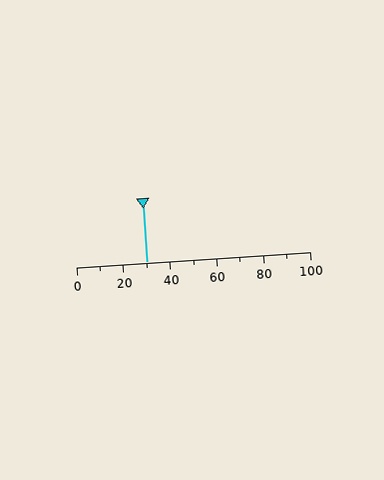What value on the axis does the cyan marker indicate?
The marker indicates approximately 30.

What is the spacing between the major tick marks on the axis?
The major ticks are spaced 20 apart.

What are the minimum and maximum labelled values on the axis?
The axis runs from 0 to 100.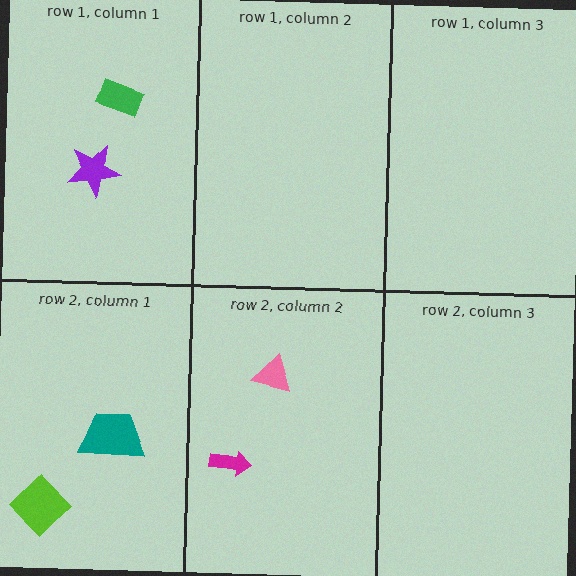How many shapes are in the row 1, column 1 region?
2.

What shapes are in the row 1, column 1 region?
The green rectangle, the purple star.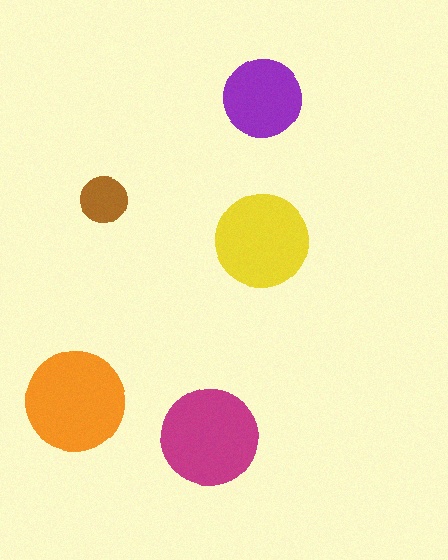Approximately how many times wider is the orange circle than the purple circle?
About 1.5 times wider.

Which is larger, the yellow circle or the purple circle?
The yellow one.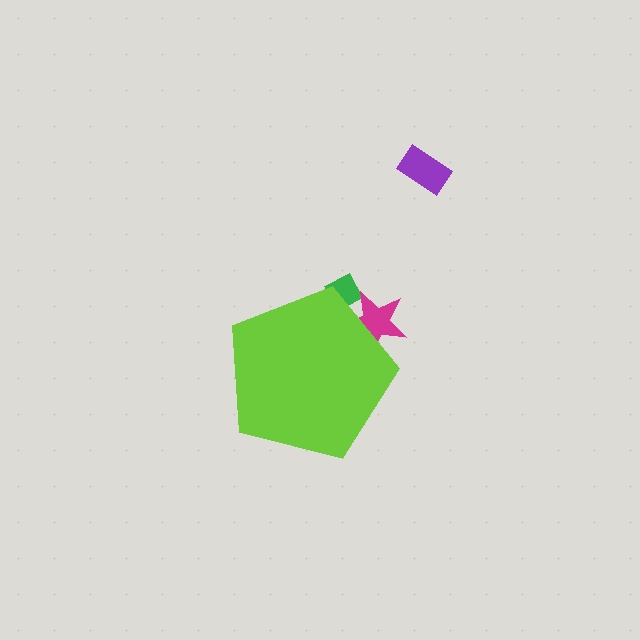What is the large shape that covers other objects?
A lime pentagon.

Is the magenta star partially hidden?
Yes, the magenta star is partially hidden behind the lime pentagon.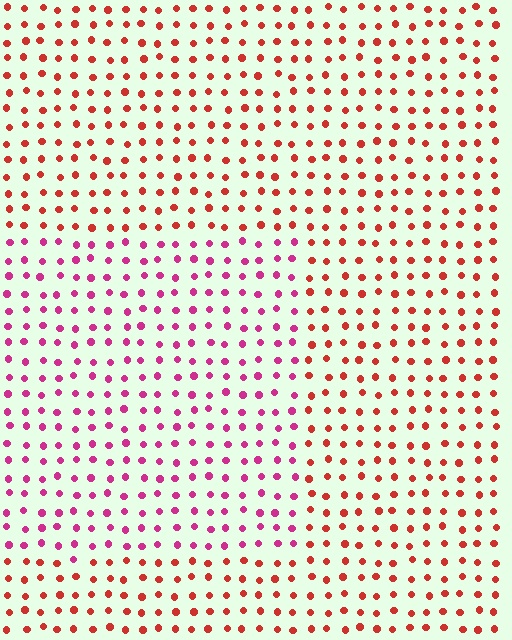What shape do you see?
I see a rectangle.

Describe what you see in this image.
The image is filled with small red elements in a uniform arrangement. A rectangle-shaped region is visible where the elements are tinted to a slightly different hue, forming a subtle color boundary.